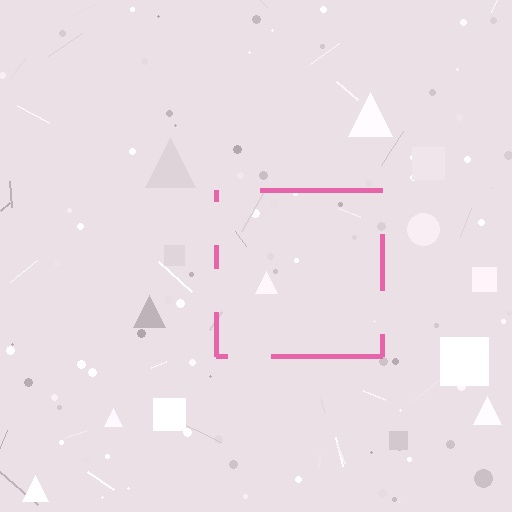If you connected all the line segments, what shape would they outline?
They would outline a square.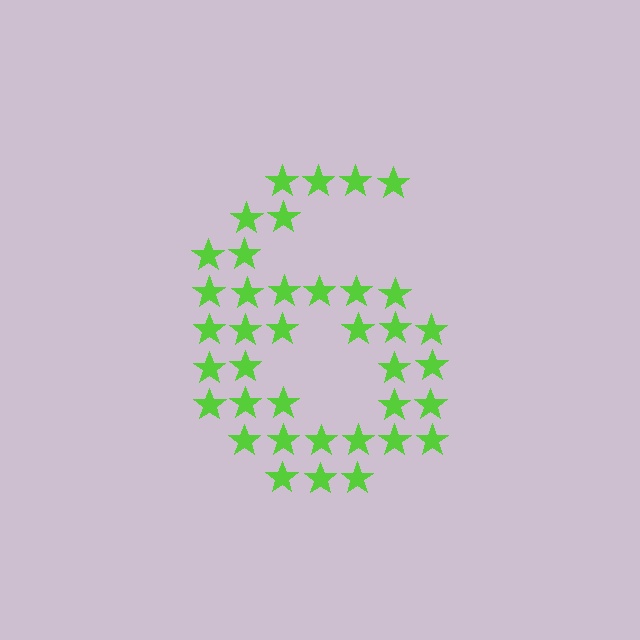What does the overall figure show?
The overall figure shows the digit 6.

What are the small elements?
The small elements are stars.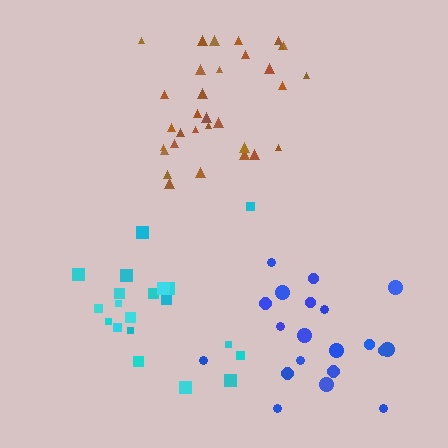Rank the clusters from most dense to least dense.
cyan, brown, blue.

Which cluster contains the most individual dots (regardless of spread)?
Brown (32).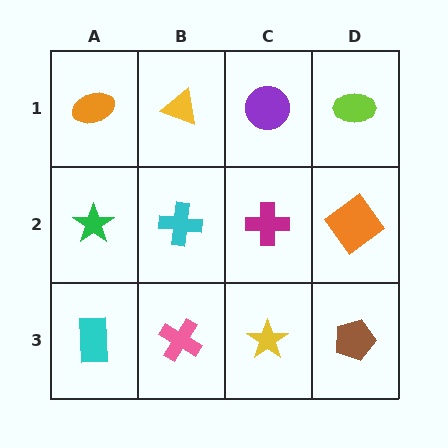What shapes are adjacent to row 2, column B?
A yellow triangle (row 1, column B), a pink cross (row 3, column B), a green star (row 2, column A), a magenta cross (row 2, column C).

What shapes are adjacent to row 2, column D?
A lime ellipse (row 1, column D), a brown pentagon (row 3, column D), a magenta cross (row 2, column C).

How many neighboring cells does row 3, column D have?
2.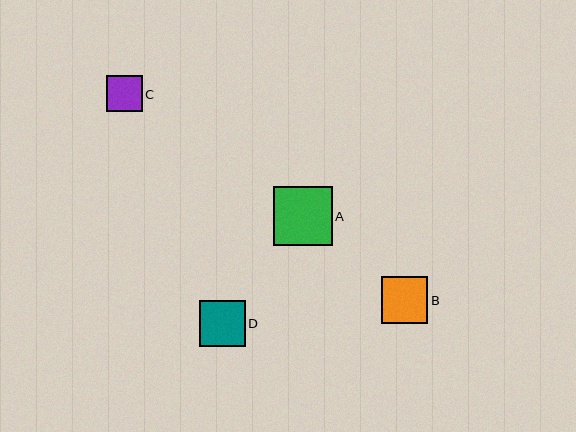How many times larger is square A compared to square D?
Square A is approximately 1.3 times the size of square D.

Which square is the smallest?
Square C is the smallest with a size of approximately 36 pixels.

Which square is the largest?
Square A is the largest with a size of approximately 59 pixels.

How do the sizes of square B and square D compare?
Square B and square D are approximately the same size.